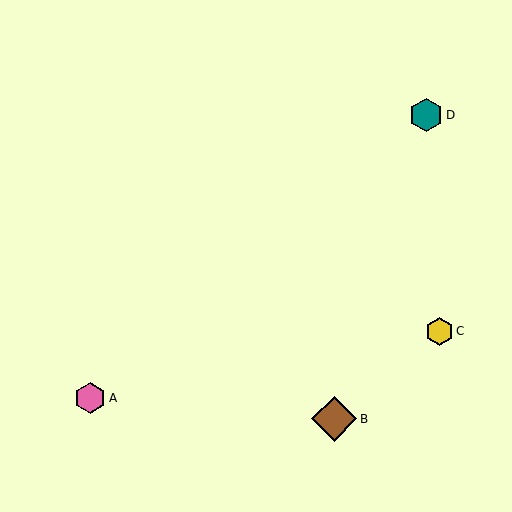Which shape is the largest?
The brown diamond (labeled B) is the largest.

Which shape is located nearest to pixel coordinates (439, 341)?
The yellow hexagon (labeled C) at (439, 331) is nearest to that location.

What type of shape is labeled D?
Shape D is a teal hexagon.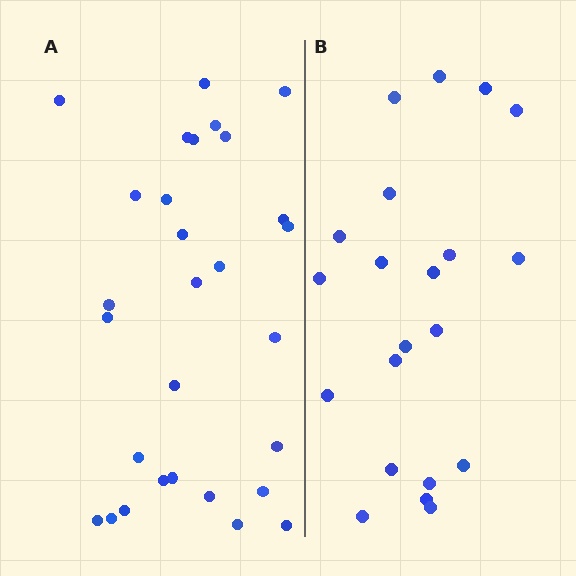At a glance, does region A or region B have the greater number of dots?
Region A (the left region) has more dots.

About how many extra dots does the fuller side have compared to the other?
Region A has roughly 8 or so more dots than region B.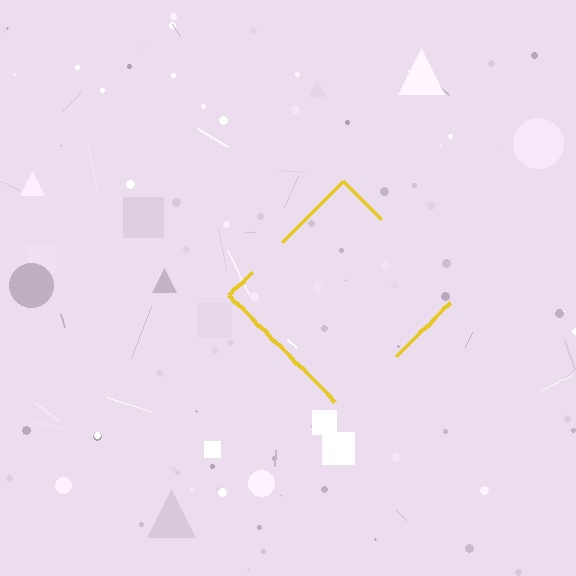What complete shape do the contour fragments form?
The contour fragments form a diamond.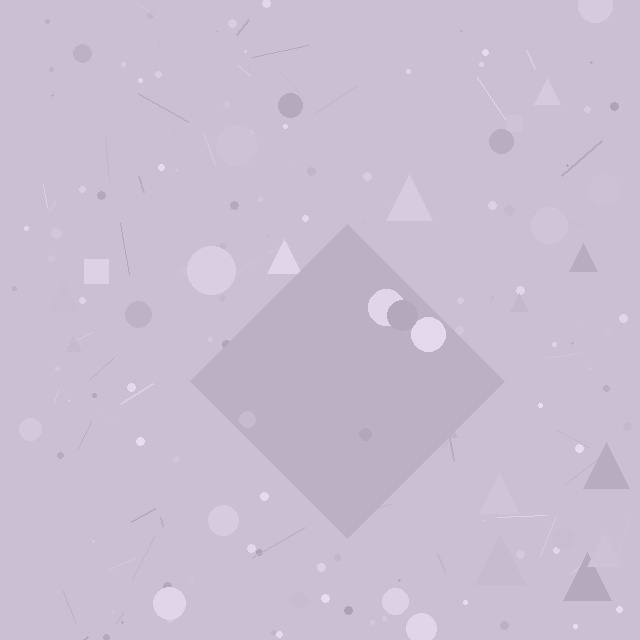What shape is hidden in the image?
A diamond is hidden in the image.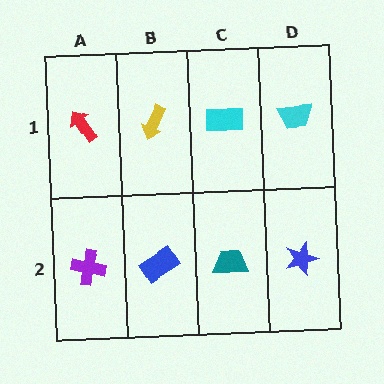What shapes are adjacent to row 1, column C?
A teal trapezoid (row 2, column C), a yellow arrow (row 1, column B), a cyan trapezoid (row 1, column D).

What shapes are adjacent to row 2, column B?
A yellow arrow (row 1, column B), a purple cross (row 2, column A), a teal trapezoid (row 2, column C).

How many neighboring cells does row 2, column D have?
2.